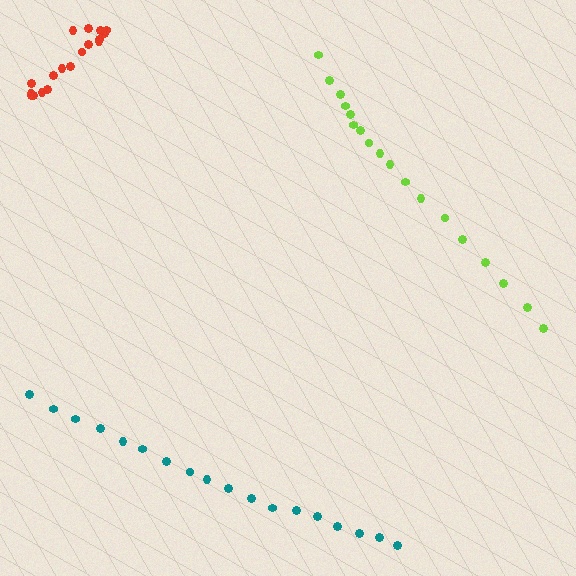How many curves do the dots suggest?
There are 3 distinct paths.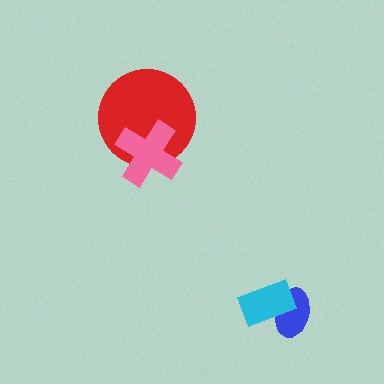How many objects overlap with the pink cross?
1 object overlaps with the pink cross.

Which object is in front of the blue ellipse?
The cyan rectangle is in front of the blue ellipse.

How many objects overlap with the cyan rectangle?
1 object overlaps with the cyan rectangle.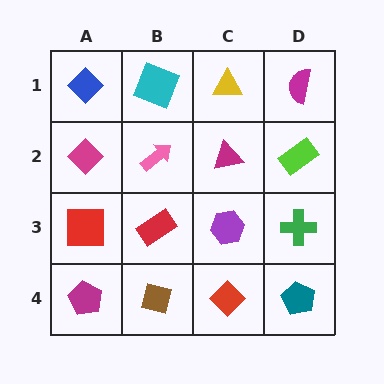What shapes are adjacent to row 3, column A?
A magenta diamond (row 2, column A), a magenta pentagon (row 4, column A), a red rectangle (row 3, column B).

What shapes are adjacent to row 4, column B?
A red rectangle (row 3, column B), a magenta pentagon (row 4, column A), a red diamond (row 4, column C).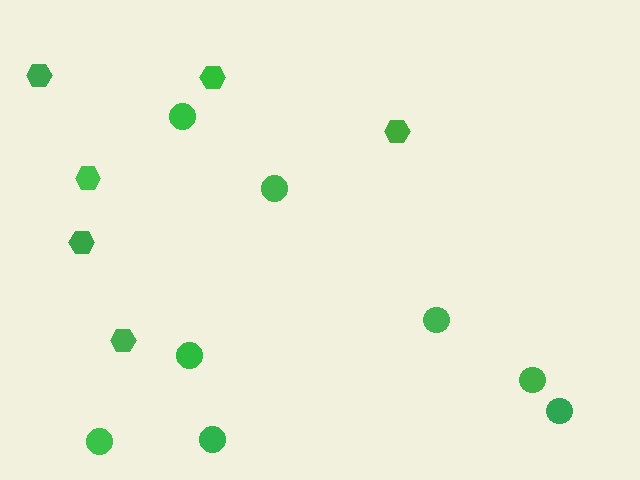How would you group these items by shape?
There are 2 groups: one group of circles (8) and one group of hexagons (6).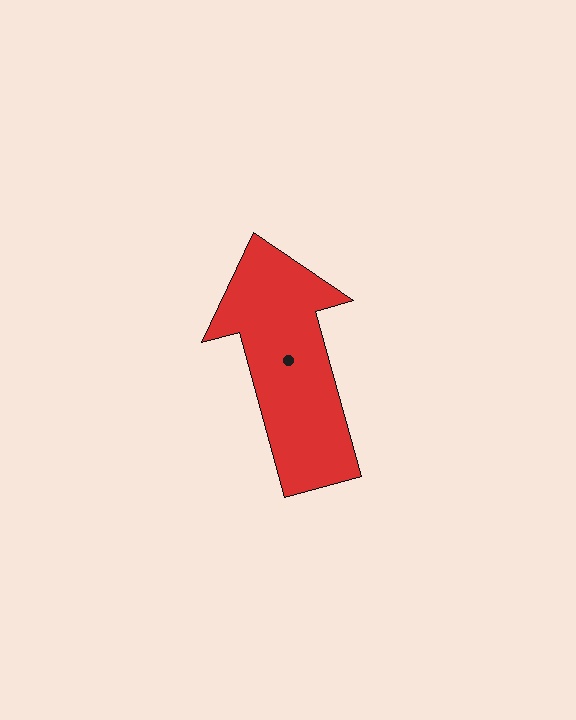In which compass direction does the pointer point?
North.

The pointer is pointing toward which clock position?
Roughly 11 o'clock.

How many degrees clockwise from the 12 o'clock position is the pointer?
Approximately 345 degrees.